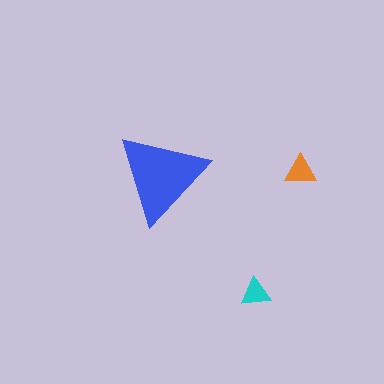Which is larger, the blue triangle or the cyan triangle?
The blue one.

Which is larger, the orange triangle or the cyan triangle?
The orange one.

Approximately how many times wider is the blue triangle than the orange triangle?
About 3 times wider.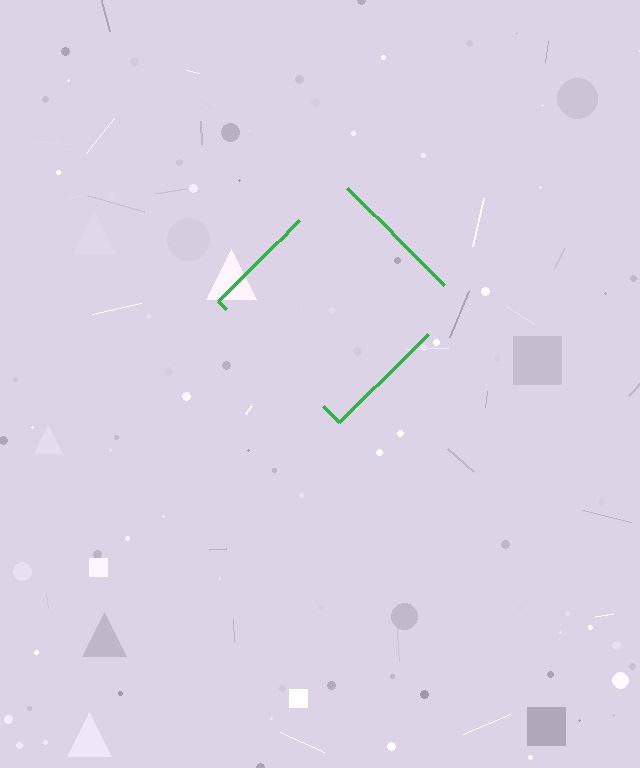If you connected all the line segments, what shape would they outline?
They would outline a diamond.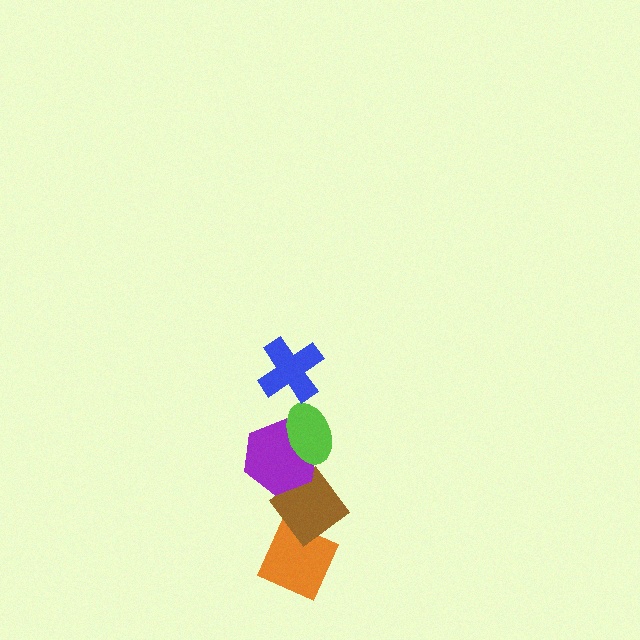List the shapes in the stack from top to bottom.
From top to bottom: the blue cross, the lime ellipse, the purple hexagon, the brown diamond, the orange diamond.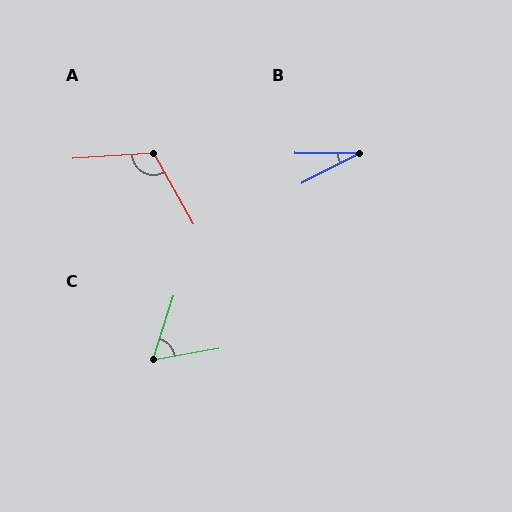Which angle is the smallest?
B, at approximately 28 degrees.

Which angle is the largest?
A, at approximately 115 degrees.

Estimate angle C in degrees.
Approximately 62 degrees.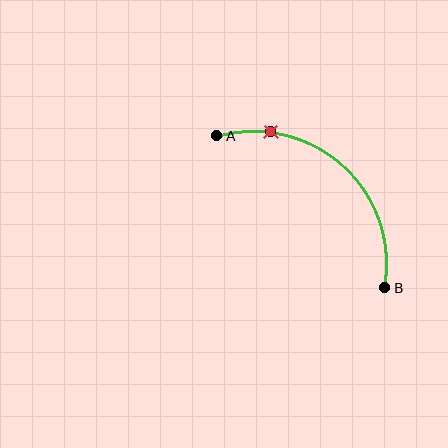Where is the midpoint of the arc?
The arc midpoint is the point on the curve farthest from the straight line joining A and B. It sits above and to the right of that line.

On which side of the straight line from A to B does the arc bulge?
The arc bulges above and to the right of the straight line connecting A and B.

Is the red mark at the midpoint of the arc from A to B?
No. The red mark lies on the arc but is closer to endpoint A. The arc midpoint would be at the point on the curve equidistant along the arc from both A and B.